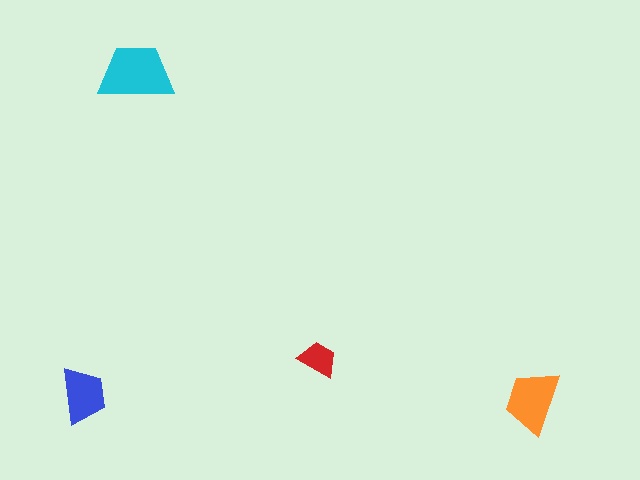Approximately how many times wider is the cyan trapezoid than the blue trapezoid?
About 1.5 times wider.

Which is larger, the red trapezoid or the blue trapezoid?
The blue one.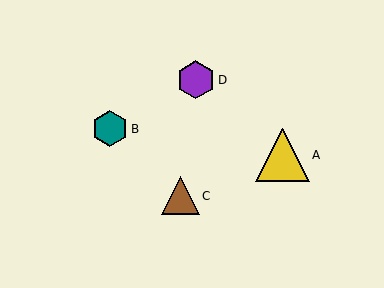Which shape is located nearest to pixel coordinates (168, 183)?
The brown triangle (labeled C) at (180, 196) is nearest to that location.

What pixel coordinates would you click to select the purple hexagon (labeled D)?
Click at (196, 80) to select the purple hexagon D.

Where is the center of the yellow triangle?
The center of the yellow triangle is at (282, 155).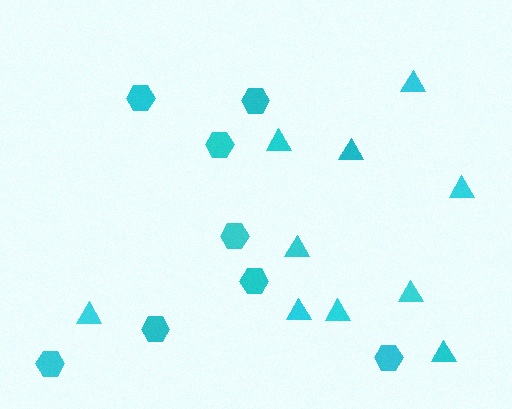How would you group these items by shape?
There are 2 groups: one group of triangles (10) and one group of hexagons (8).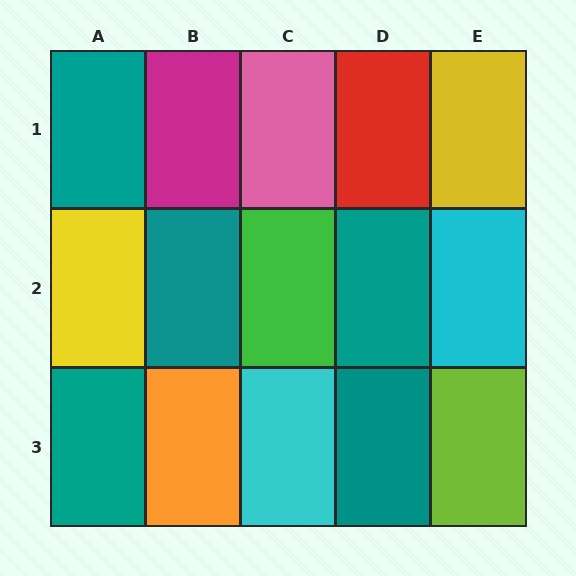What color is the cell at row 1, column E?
Yellow.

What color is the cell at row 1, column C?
Pink.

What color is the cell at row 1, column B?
Magenta.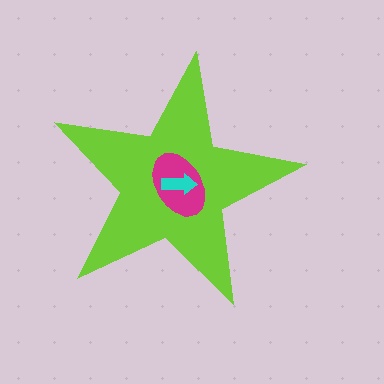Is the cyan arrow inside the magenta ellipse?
Yes.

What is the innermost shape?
The cyan arrow.